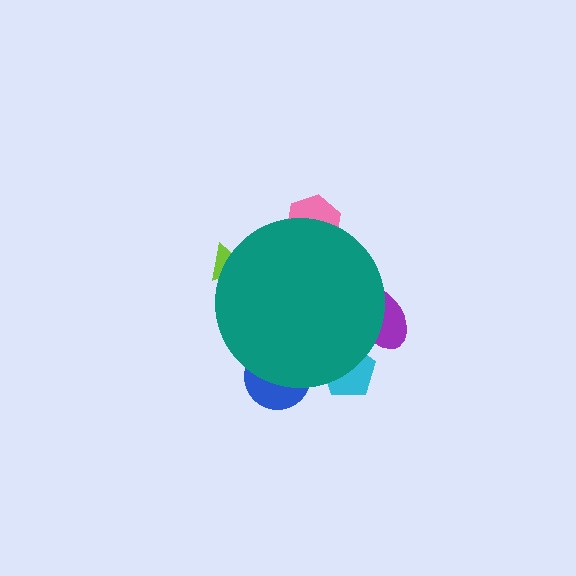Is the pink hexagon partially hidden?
Yes, the pink hexagon is partially hidden behind the teal circle.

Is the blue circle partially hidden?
Yes, the blue circle is partially hidden behind the teal circle.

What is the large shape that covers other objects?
A teal circle.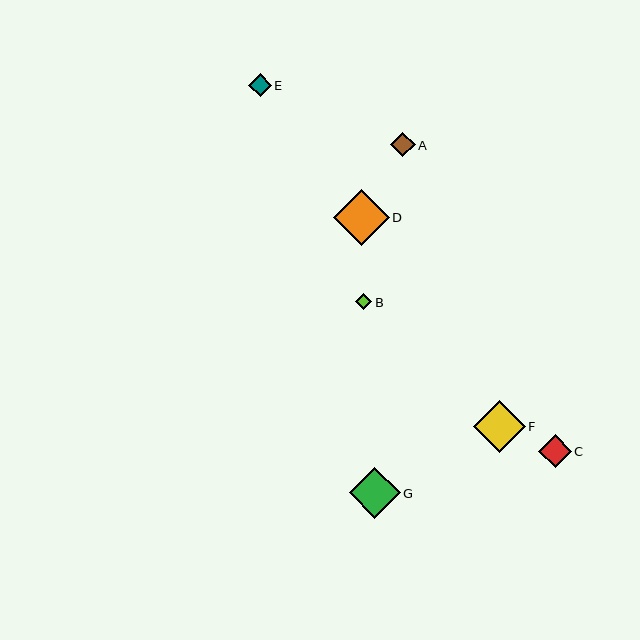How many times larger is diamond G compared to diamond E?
Diamond G is approximately 2.3 times the size of diamond E.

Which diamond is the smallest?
Diamond B is the smallest with a size of approximately 16 pixels.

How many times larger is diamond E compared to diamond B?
Diamond E is approximately 1.4 times the size of diamond B.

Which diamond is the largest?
Diamond D is the largest with a size of approximately 56 pixels.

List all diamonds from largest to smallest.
From largest to smallest: D, F, G, C, A, E, B.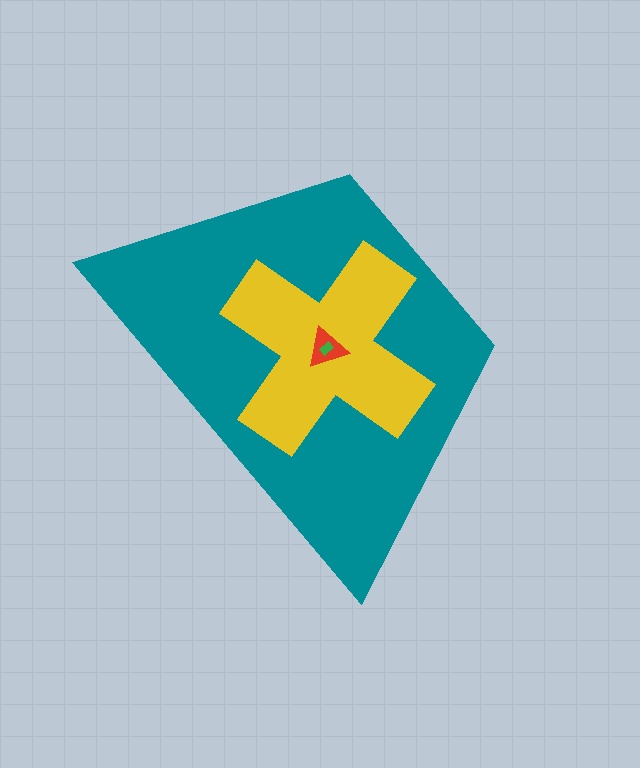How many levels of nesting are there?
4.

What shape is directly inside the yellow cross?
The red triangle.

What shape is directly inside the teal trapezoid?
The yellow cross.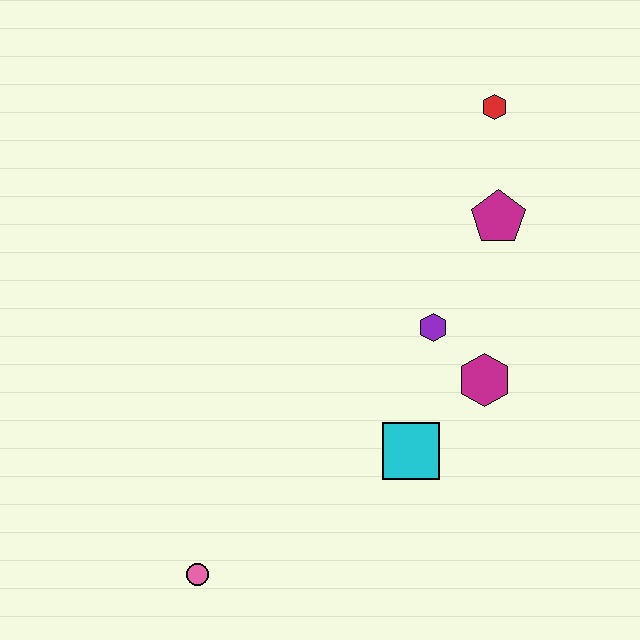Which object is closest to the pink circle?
The cyan square is closest to the pink circle.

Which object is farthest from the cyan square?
The red hexagon is farthest from the cyan square.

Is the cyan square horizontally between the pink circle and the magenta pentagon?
Yes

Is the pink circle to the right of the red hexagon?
No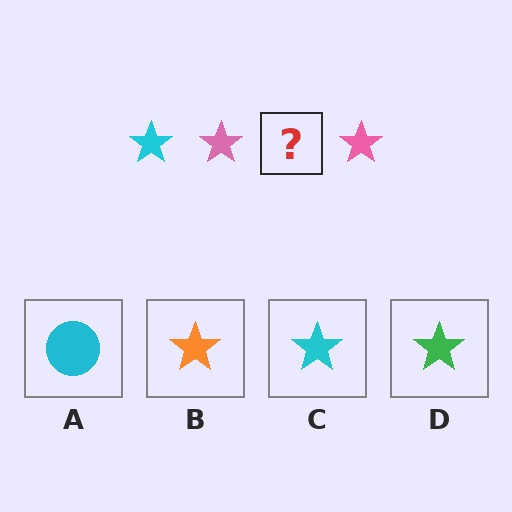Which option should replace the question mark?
Option C.